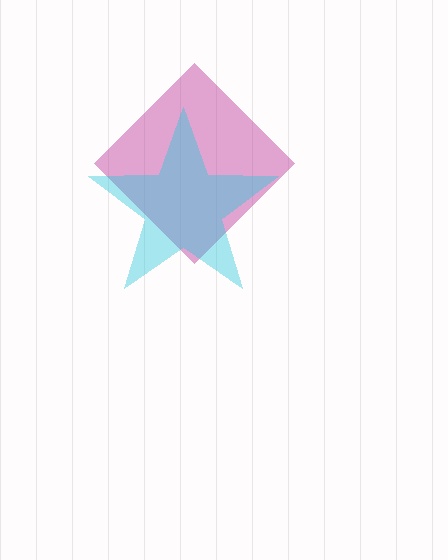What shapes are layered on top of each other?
The layered shapes are: a magenta diamond, a cyan star.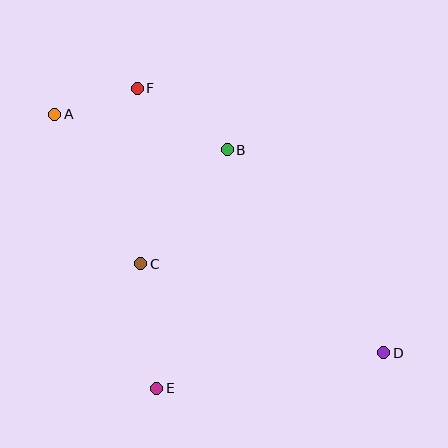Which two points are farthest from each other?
Points A and D are farthest from each other.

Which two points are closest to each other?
Points A and F are closest to each other.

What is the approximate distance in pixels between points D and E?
The distance between D and E is approximately 230 pixels.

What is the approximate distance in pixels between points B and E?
The distance between B and E is approximately 249 pixels.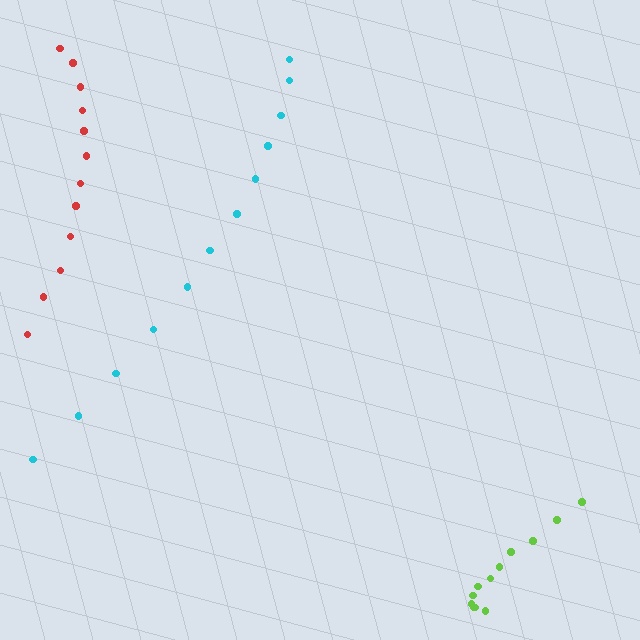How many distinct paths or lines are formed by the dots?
There are 3 distinct paths.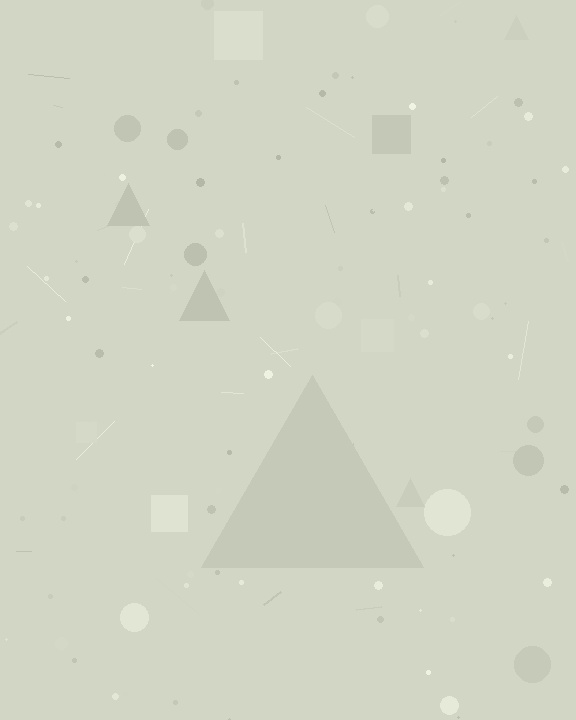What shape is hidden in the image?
A triangle is hidden in the image.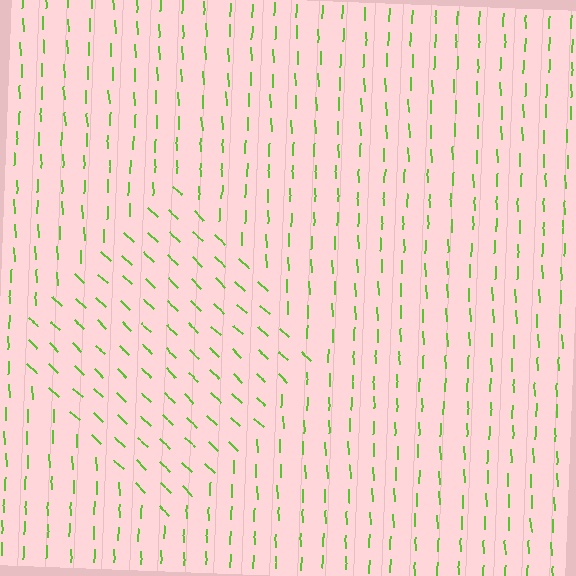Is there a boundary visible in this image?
Yes, there is a texture boundary formed by a change in line orientation.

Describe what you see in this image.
The image is filled with small lime line segments. A diamond region in the image has lines oriented differently from the surrounding lines, creating a visible texture boundary.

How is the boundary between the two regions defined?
The boundary is defined purely by a change in line orientation (approximately 45 degrees difference). All lines are the same color and thickness.